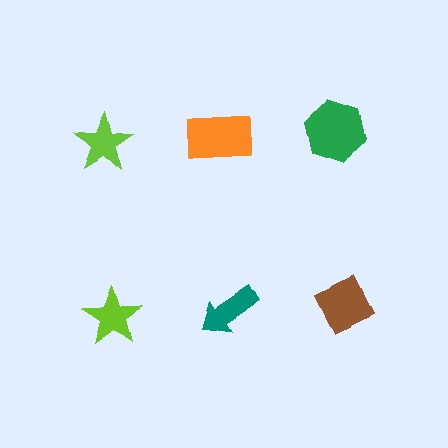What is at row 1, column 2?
An orange rectangle.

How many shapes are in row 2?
3 shapes.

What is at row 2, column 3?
A brown diamond.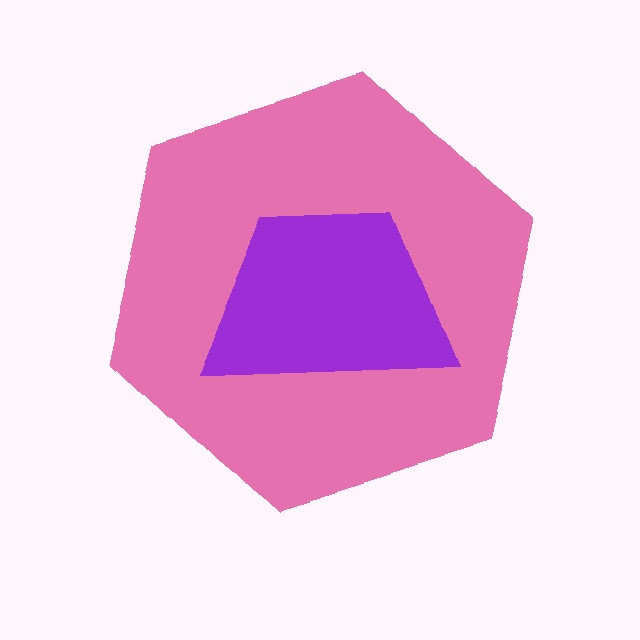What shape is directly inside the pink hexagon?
The purple trapezoid.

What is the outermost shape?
The pink hexagon.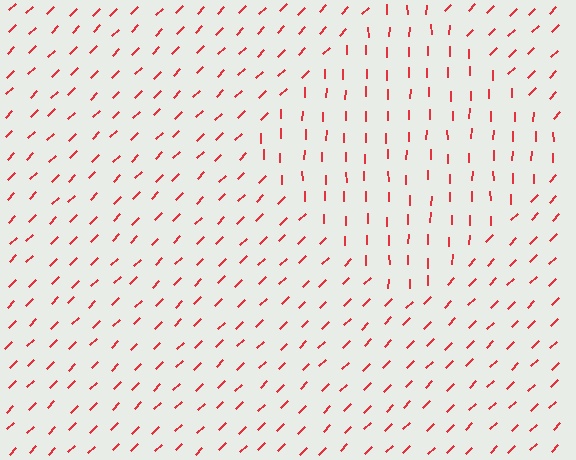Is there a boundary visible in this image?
Yes, there is a texture boundary formed by a change in line orientation.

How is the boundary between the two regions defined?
The boundary is defined purely by a change in line orientation (approximately 45 degrees difference). All lines are the same color and thickness.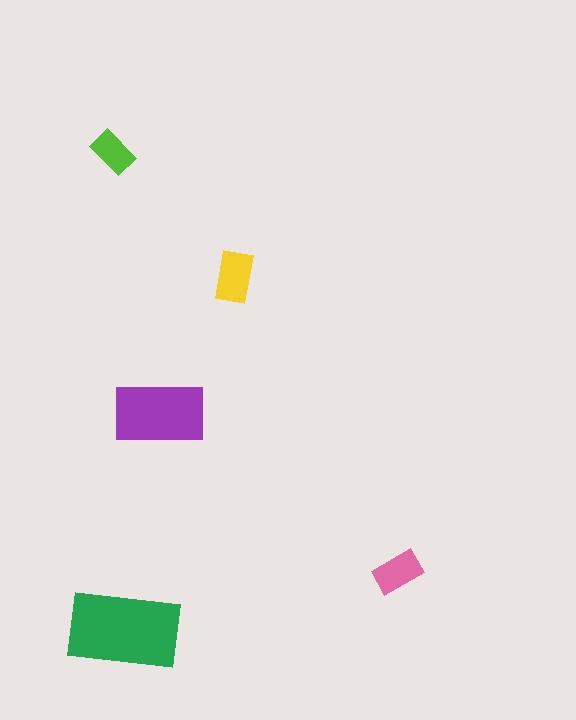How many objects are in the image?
There are 5 objects in the image.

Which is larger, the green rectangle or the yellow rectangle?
The green one.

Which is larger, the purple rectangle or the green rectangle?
The green one.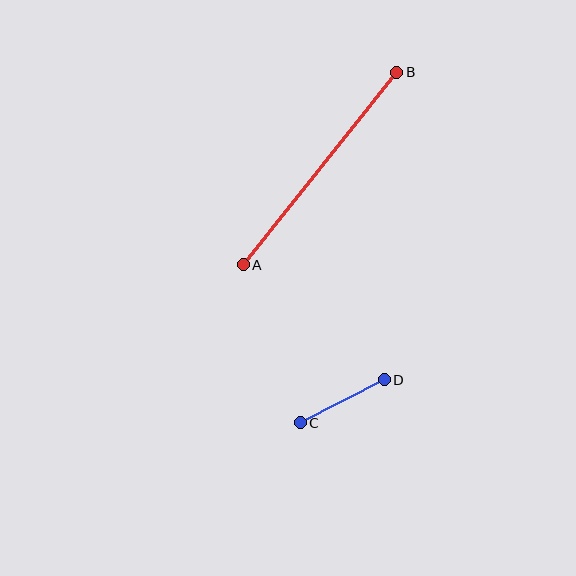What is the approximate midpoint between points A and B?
The midpoint is at approximately (320, 168) pixels.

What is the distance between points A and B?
The distance is approximately 246 pixels.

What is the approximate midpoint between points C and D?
The midpoint is at approximately (342, 401) pixels.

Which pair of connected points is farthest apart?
Points A and B are farthest apart.